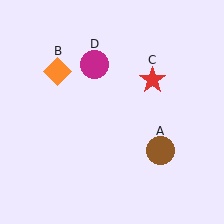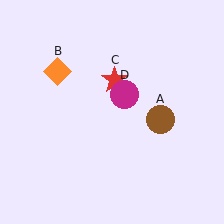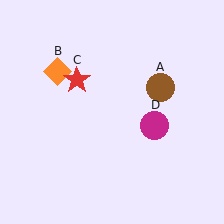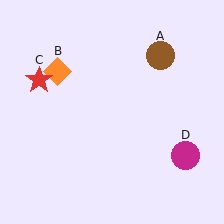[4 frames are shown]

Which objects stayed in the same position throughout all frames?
Orange diamond (object B) remained stationary.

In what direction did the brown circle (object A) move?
The brown circle (object A) moved up.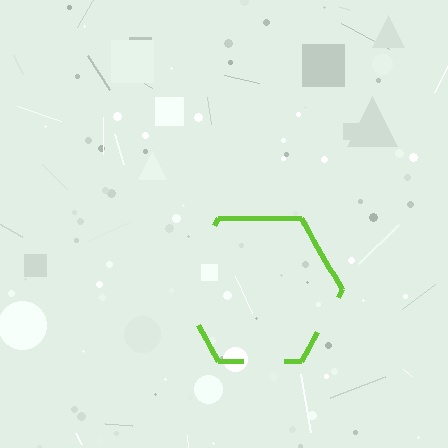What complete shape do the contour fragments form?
The contour fragments form a hexagon.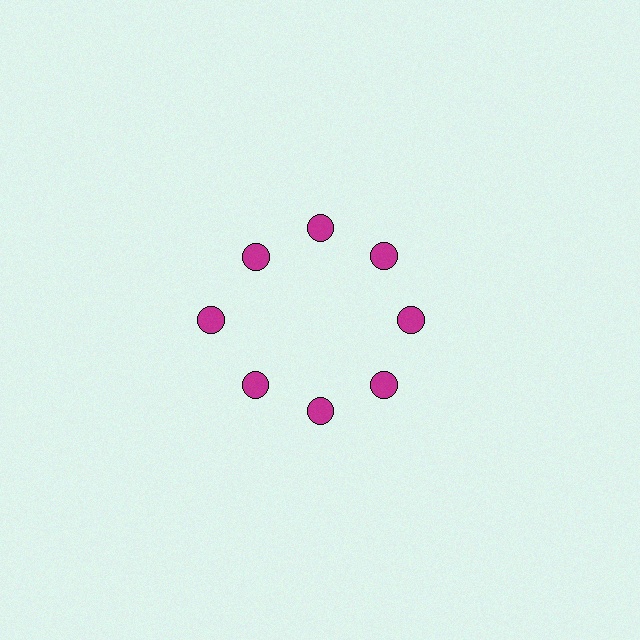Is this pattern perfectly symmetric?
No. The 8 magenta circles are arranged in a ring, but one element near the 9 o'clock position is pushed outward from the center, breaking the 8-fold rotational symmetry.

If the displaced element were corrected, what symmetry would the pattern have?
It would have 8-fold rotational symmetry — the pattern would map onto itself every 45 degrees.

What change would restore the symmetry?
The symmetry would be restored by moving it inward, back onto the ring so that all 8 circles sit at equal angles and equal distance from the center.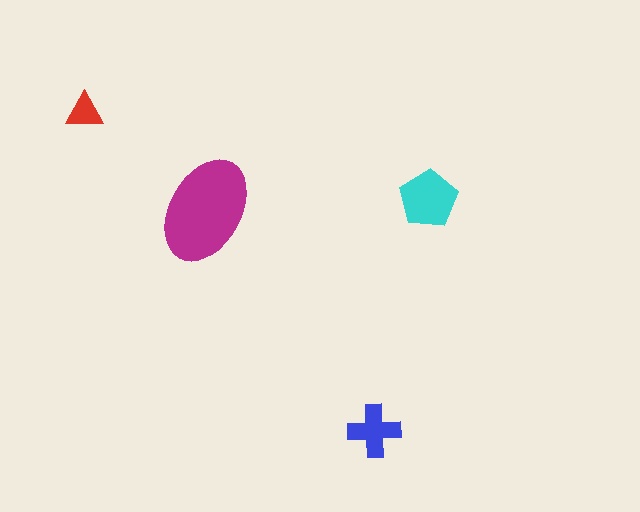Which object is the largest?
The magenta ellipse.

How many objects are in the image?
There are 4 objects in the image.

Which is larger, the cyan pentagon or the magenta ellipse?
The magenta ellipse.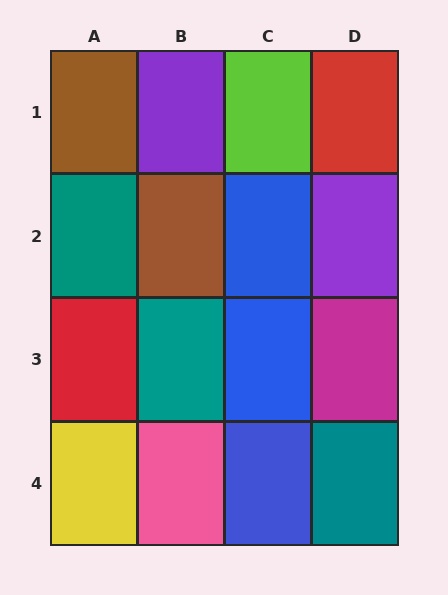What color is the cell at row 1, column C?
Lime.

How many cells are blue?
3 cells are blue.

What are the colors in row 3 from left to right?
Red, teal, blue, magenta.